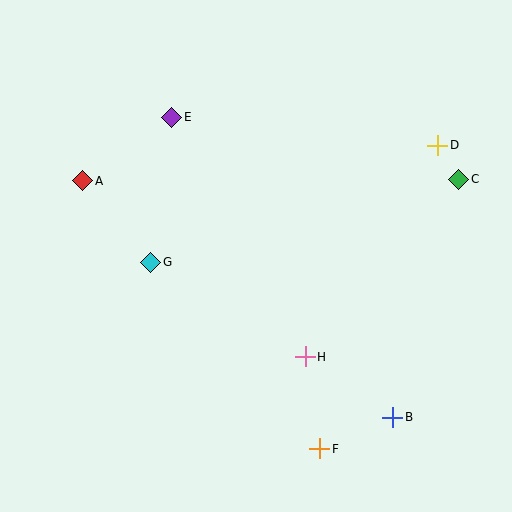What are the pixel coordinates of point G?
Point G is at (151, 262).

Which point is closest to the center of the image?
Point G at (151, 262) is closest to the center.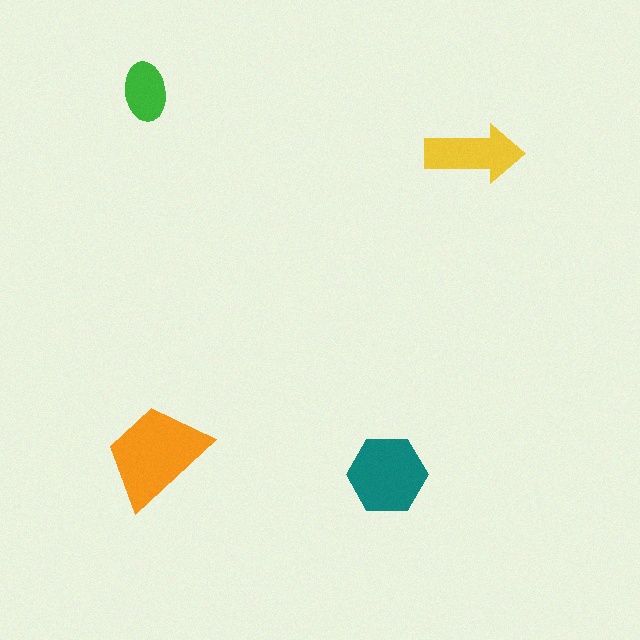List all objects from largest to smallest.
The orange trapezoid, the teal hexagon, the yellow arrow, the green ellipse.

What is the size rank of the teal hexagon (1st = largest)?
2nd.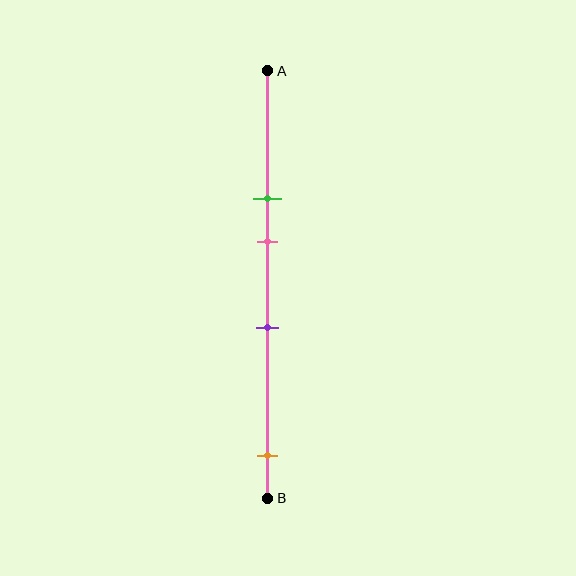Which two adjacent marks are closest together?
The green and pink marks are the closest adjacent pair.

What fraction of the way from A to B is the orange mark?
The orange mark is approximately 90% (0.9) of the way from A to B.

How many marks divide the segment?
There are 4 marks dividing the segment.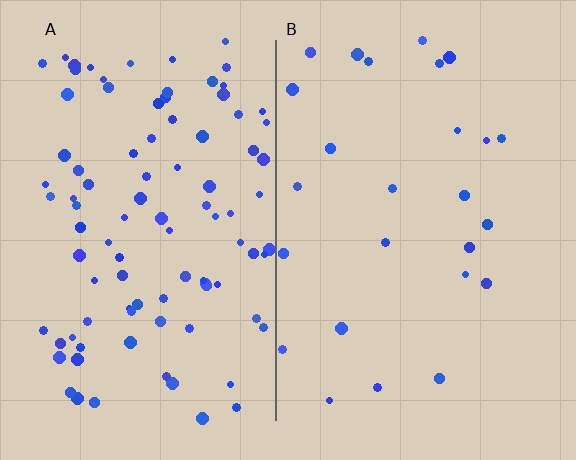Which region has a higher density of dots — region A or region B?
A (the left).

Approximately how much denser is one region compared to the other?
Approximately 3.8× — region A over region B.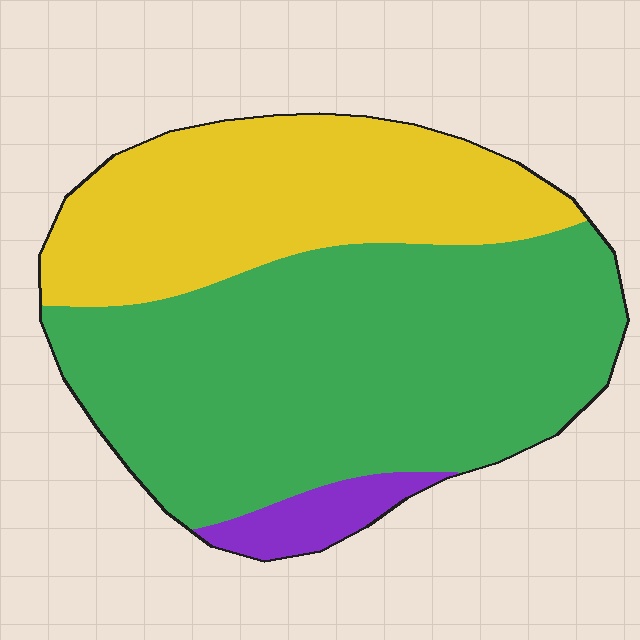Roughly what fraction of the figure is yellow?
Yellow takes up about one third (1/3) of the figure.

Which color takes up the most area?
Green, at roughly 60%.